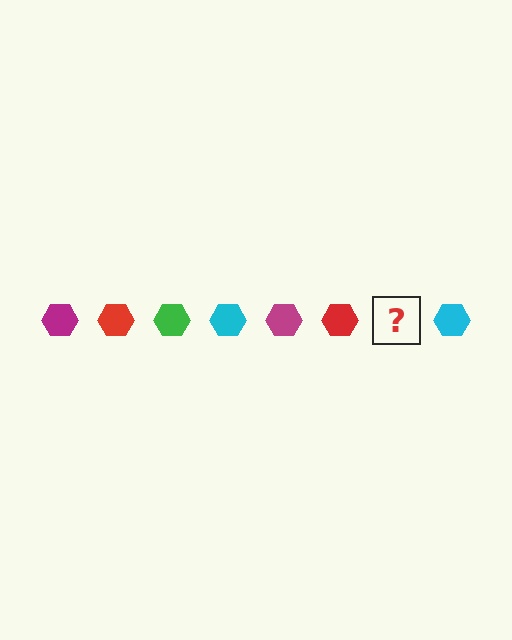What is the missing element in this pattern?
The missing element is a green hexagon.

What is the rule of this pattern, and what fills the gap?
The rule is that the pattern cycles through magenta, red, green, cyan hexagons. The gap should be filled with a green hexagon.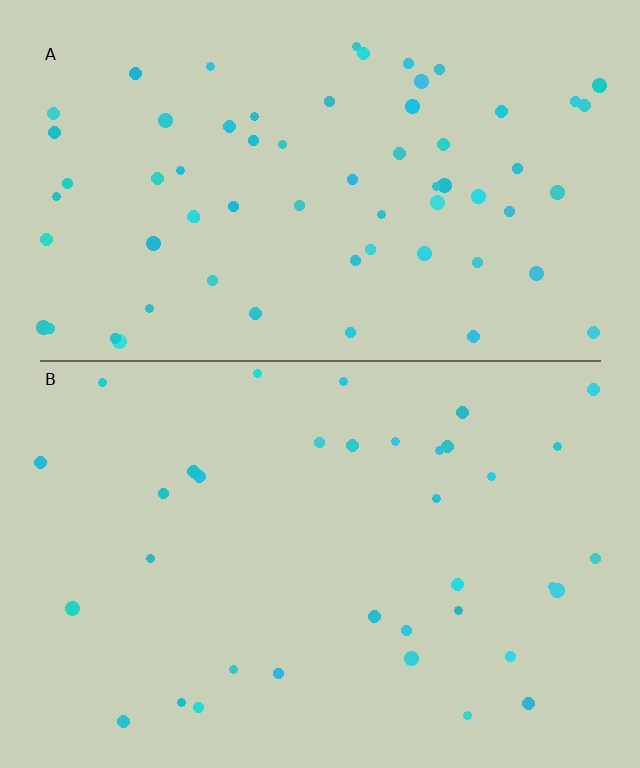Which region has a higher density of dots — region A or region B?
A (the top).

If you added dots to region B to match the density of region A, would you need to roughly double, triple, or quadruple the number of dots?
Approximately double.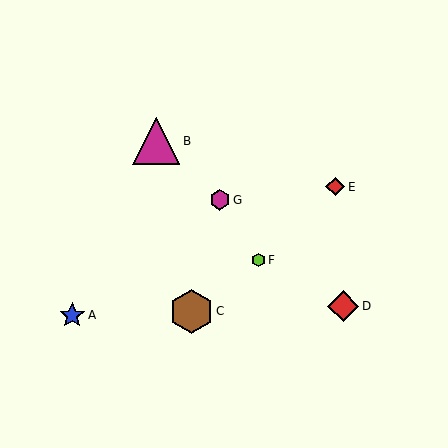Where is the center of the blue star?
The center of the blue star is at (72, 315).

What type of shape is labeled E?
Shape E is a red diamond.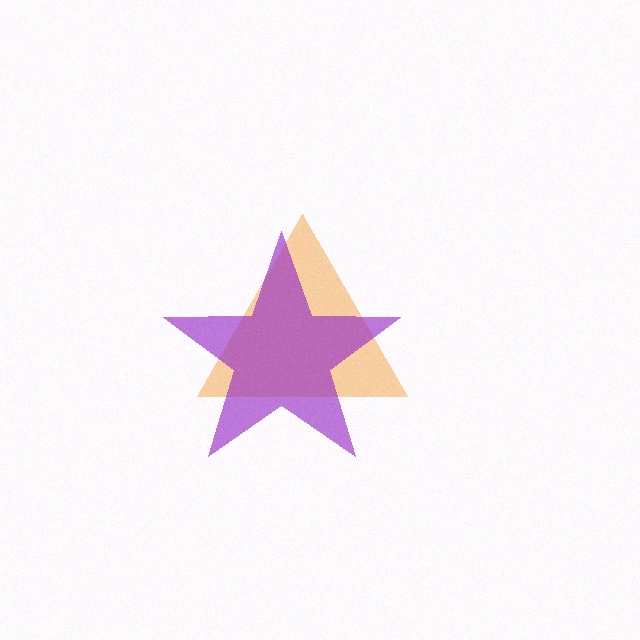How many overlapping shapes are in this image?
There are 2 overlapping shapes in the image.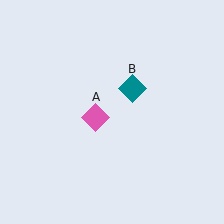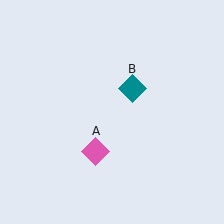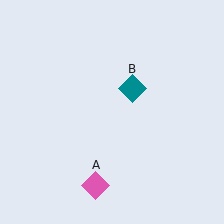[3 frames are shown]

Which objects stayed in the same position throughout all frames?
Teal diamond (object B) remained stationary.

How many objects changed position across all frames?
1 object changed position: pink diamond (object A).